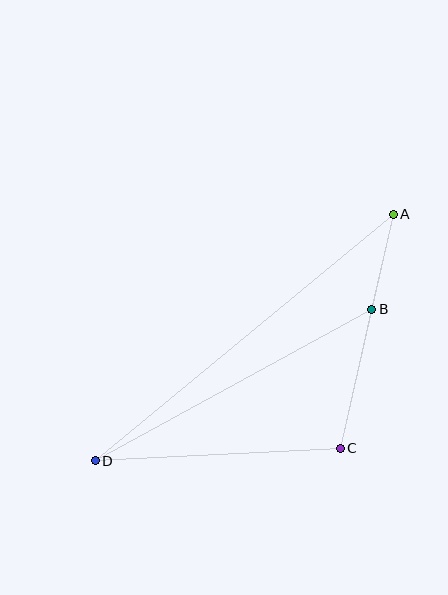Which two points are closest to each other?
Points A and B are closest to each other.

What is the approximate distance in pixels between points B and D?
The distance between B and D is approximately 315 pixels.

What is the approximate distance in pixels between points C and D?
The distance between C and D is approximately 245 pixels.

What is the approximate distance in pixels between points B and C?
The distance between B and C is approximately 143 pixels.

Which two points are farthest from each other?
Points A and D are farthest from each other.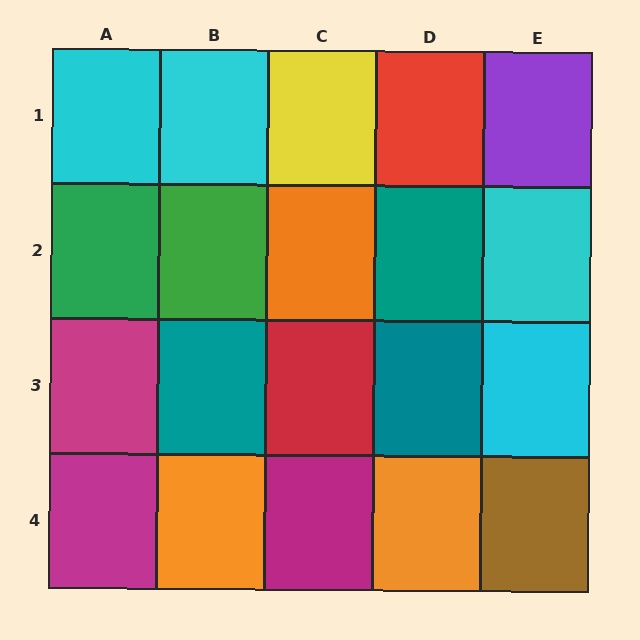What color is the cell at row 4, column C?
Magenta.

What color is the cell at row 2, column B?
Green.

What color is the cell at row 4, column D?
Orange.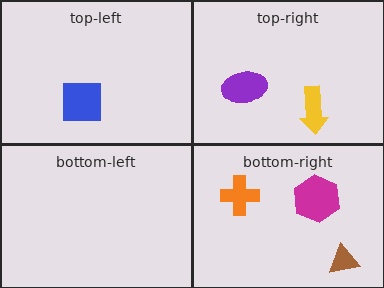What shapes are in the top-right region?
The yellow arrow, the purple ellipse.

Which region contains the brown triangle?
The bottom-right region.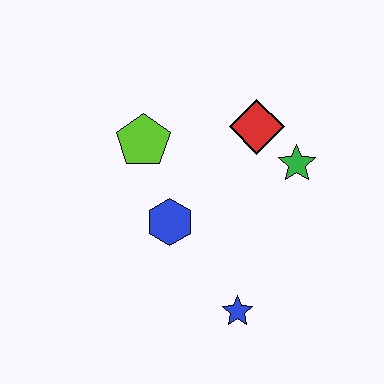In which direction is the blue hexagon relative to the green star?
The blue hexagon is to the left of the green star.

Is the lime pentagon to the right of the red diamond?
No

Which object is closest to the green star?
The red diamond is closest to the green star.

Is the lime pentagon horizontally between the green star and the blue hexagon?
No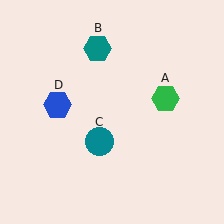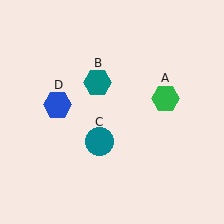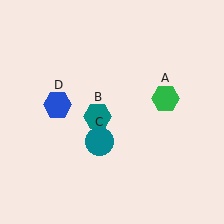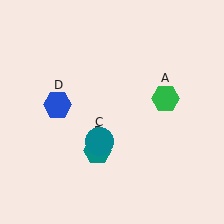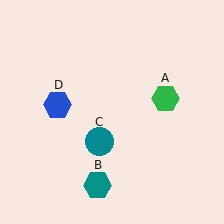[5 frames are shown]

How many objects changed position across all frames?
1 object changed position: teal hexagon (object B).